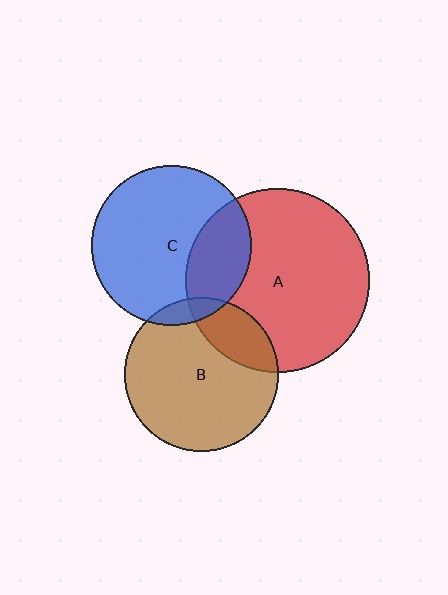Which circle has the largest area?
Circle A (red).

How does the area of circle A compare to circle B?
Approximately 1.4 times.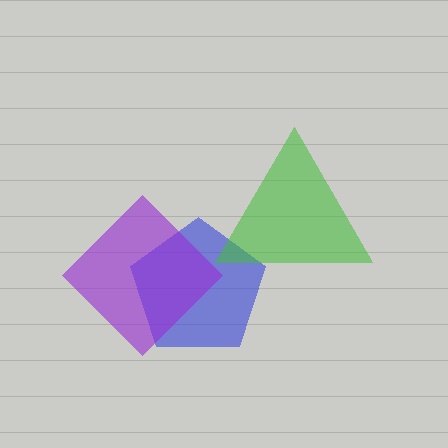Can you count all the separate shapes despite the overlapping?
Yes, there are 3 separate shapes.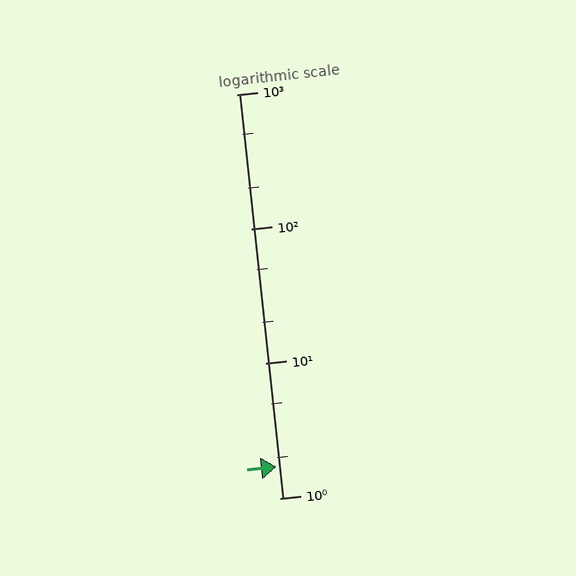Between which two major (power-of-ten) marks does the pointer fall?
The pointer is between 1 and 10.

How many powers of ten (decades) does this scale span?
The scale spans 3 decades, from 1 to 1000.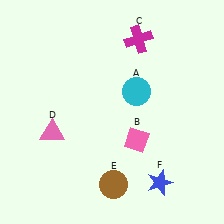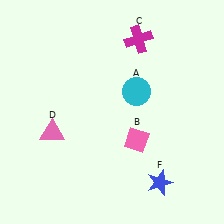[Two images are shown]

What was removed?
The brown circle (E) was removed in Image 2.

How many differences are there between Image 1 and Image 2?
There is 1 difference between the two images.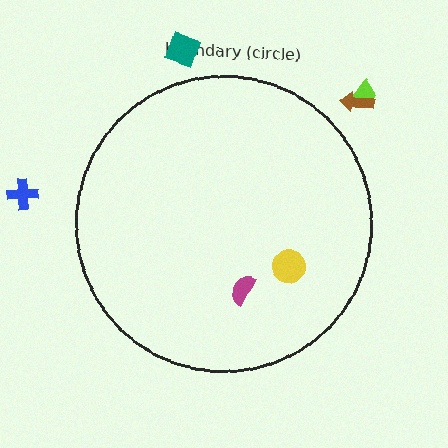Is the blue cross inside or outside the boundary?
Outside.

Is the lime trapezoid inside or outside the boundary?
Outside.